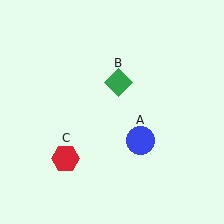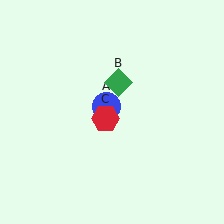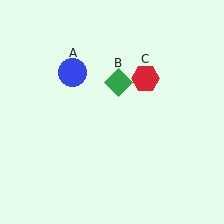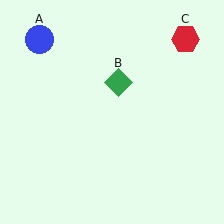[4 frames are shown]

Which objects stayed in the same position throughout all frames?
Green diamond (object B) remained stationary.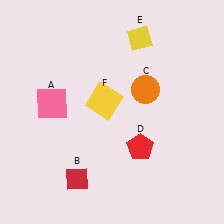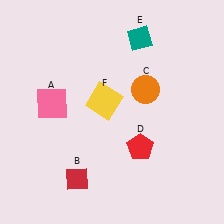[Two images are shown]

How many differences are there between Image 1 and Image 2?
There is 1 difference between the two images.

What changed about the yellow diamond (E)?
In Image 1, E is yellow. In Image 2, it changed to teal.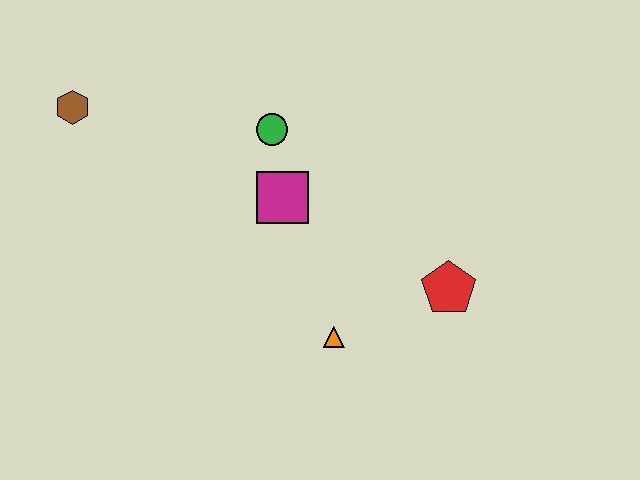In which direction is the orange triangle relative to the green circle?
The orange triangle is below the green circle.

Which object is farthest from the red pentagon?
The brown hexagon is farthest from the red pentagon.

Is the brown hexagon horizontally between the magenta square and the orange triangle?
No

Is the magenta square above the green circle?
No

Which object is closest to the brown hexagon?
The green circle is closest to the brown hexagon.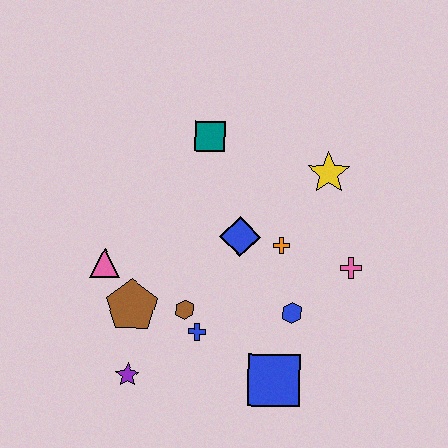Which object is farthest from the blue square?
The teal square is farthest from the blue square.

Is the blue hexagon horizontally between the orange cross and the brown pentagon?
No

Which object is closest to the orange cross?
The blue diamond is closest to the orange cross.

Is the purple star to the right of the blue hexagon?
No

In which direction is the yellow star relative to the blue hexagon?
The yellow star is above the blue hexagon.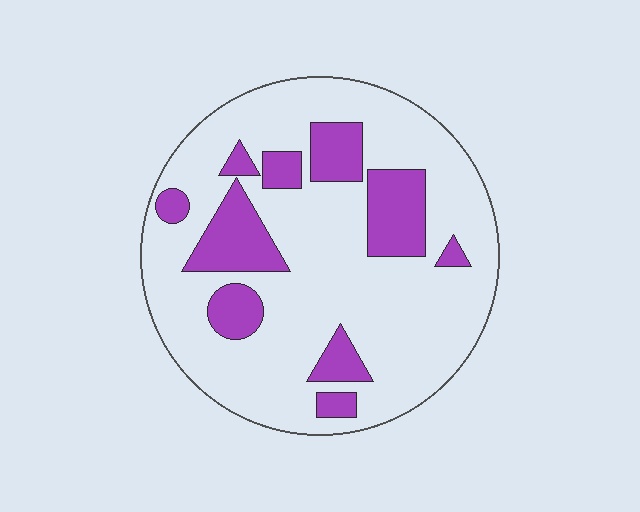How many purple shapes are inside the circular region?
10.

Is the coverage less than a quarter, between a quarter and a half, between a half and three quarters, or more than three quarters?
Less than a quarter.